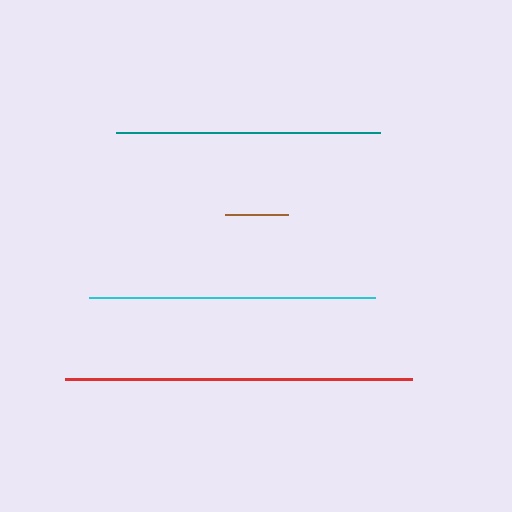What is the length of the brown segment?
The brown segment is approximately 63 pixels long.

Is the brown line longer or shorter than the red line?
The red line is longer than the brown line.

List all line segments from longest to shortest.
From longest to shortest: red, cyan, teal, brown.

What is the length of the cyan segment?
The cyan segment is approximately 285 pixels long.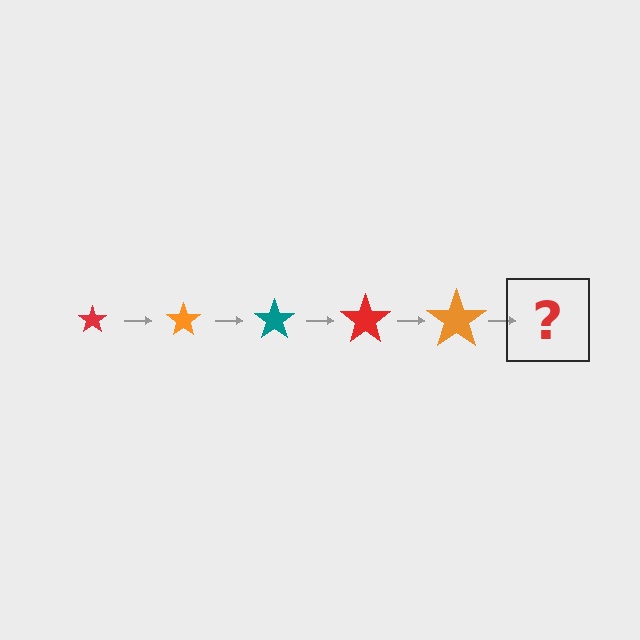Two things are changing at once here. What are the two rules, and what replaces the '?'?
The two rules are that the star grows larger each step and the color cycles through red, orange, and teal. The '?' should be a teal star, larger than the previous one.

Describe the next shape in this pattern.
It should be a teal star, larger than the previous one.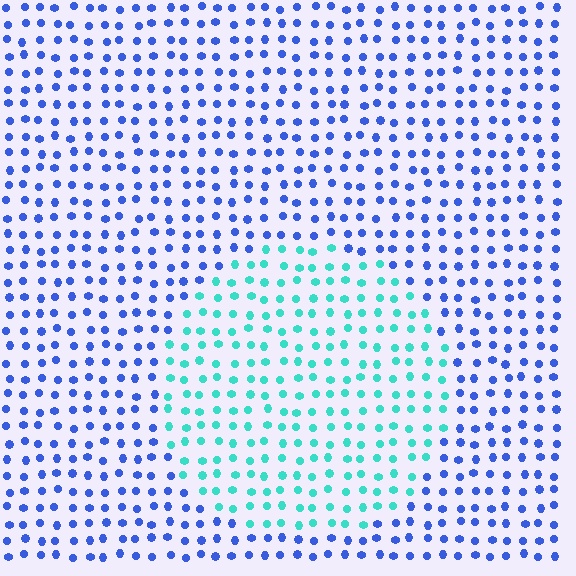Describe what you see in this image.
The image is filled with small blue elements in a uniform arrangement. A circle-shaped region is visible where the elements are tinted to a slightly different hue, forming a subtle color boundary.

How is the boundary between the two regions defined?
The boundary is defined purely by a slight shift in hue (about 56 degrees). Spacing, size, and orientation are identical on both sides.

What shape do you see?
I see a circle.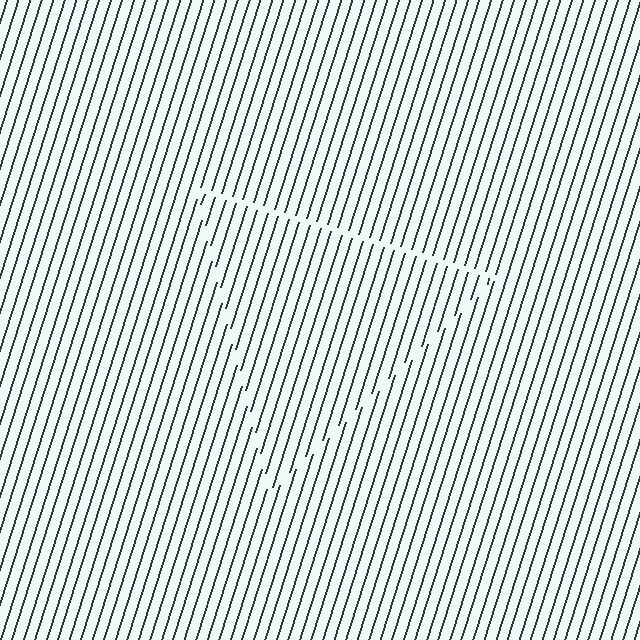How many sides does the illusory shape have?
3 sides — the line-ends trace a triangle.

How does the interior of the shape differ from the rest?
The interior of the shape contains the same grating, shifted by half a period — the contour is defined by the phase discontinuity where line-ends from the inner and outer gratings abut.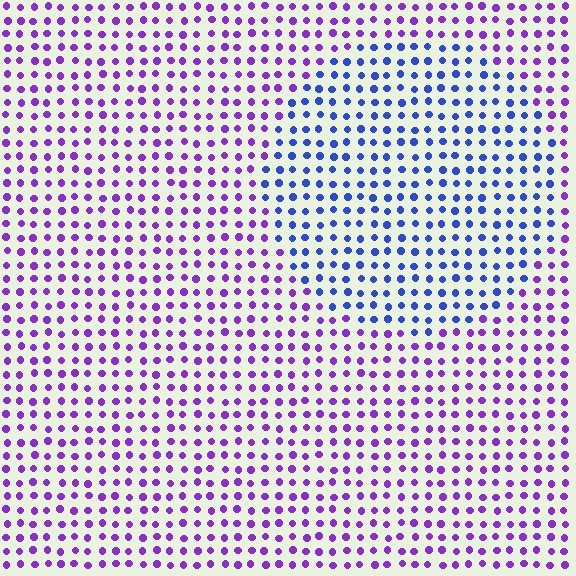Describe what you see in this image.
The image is filled with small purple elements in a uniform arrangement. A circle-shaped region is visible where the elements are tinted to a slightly different hue, forming a subtle color boundary.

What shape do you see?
I see a circle.